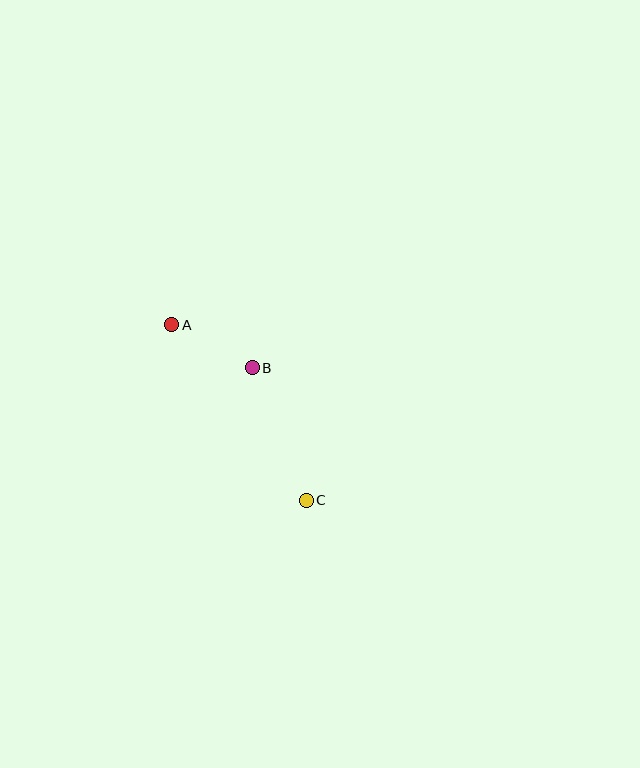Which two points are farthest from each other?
Points A and C are farthest from each other.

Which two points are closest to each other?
Points A and B are closest to each other.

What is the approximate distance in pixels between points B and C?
The distance between B and C is approximately 143 pixels.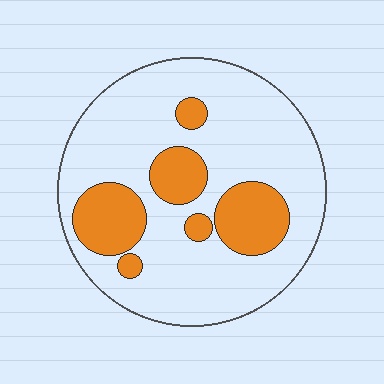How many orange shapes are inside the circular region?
6.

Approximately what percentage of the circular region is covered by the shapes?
Approximately 25%.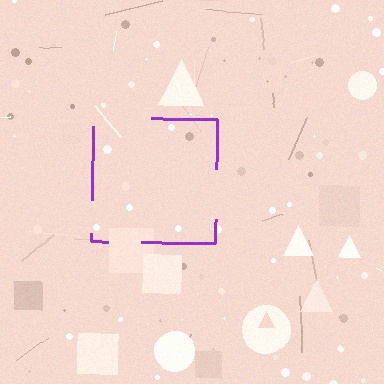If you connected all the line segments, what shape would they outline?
They would outline a square.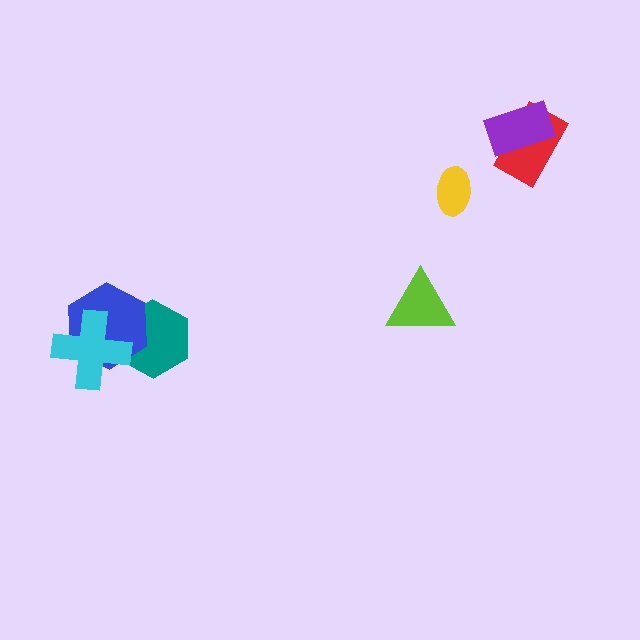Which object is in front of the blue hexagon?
The cyan cross is in front of the blue hexagon.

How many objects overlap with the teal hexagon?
2 objects overlap with the teal hexagon.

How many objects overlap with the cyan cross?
2 objects overlap with the cyan cross.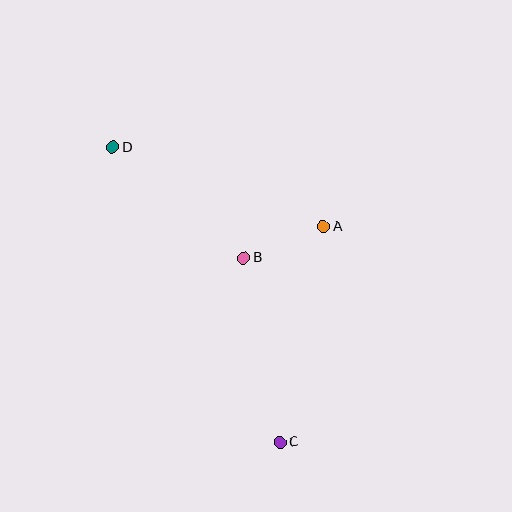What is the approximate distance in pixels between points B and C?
The distance between B and C is approximately 188 pixels.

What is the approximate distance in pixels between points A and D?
The distance between A and D is approximately 225 pixels.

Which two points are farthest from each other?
Points C and D are farthest from each other.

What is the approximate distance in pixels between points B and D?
The distance between B and D is approximately 172 pixels.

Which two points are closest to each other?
Points A and B are closest to each other.